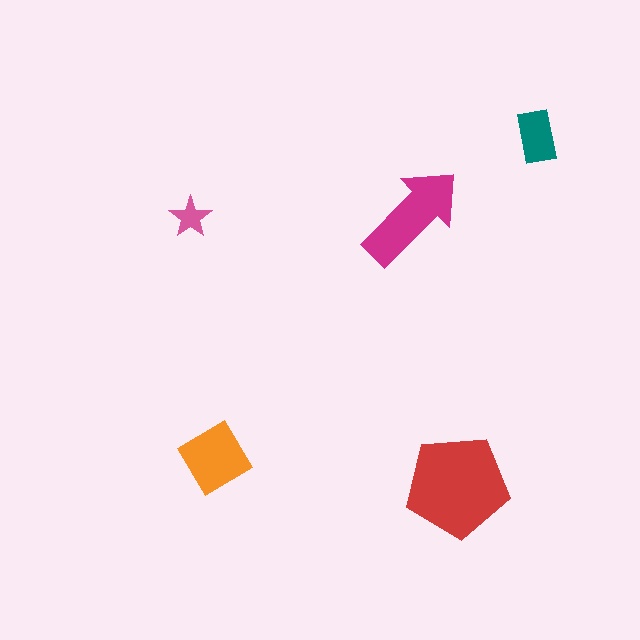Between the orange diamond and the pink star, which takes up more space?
The orange diamond.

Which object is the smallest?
The pink star.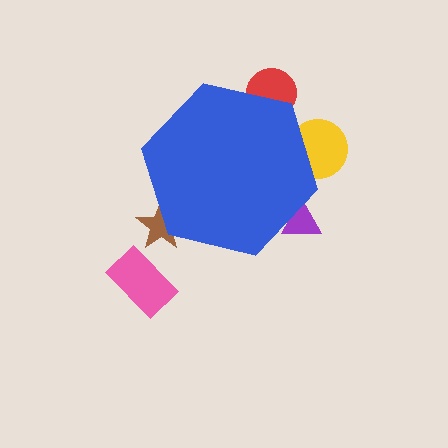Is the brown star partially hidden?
Yes, the brown star is partially hidden behind the blue hexagon.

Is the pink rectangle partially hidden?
No, the pink rectangle is fully visible.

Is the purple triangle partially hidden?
Yes, the purple triangle is partially hidden behind the blue hexagon.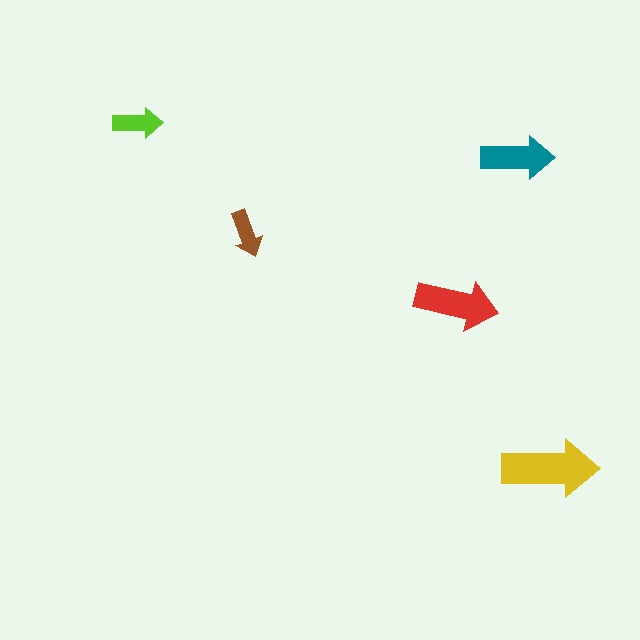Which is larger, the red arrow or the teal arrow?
The red one.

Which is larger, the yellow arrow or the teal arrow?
The yellow one.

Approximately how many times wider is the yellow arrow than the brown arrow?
About 2 times wider.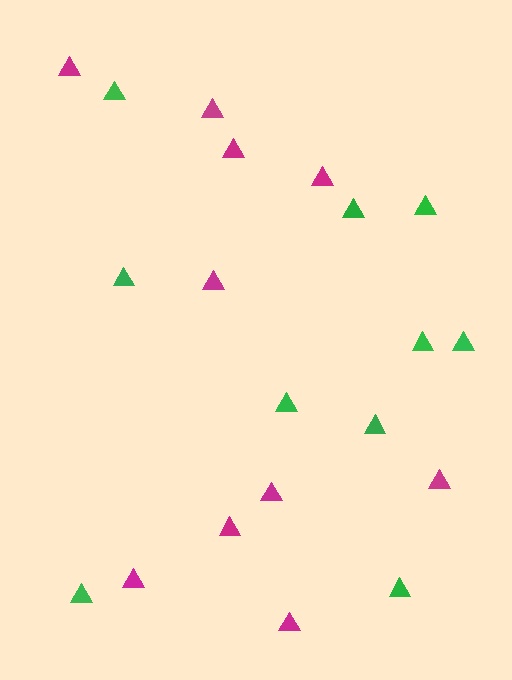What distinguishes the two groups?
There are 2 groups: one group of magenta triangles (10) and one group of green triangles (10).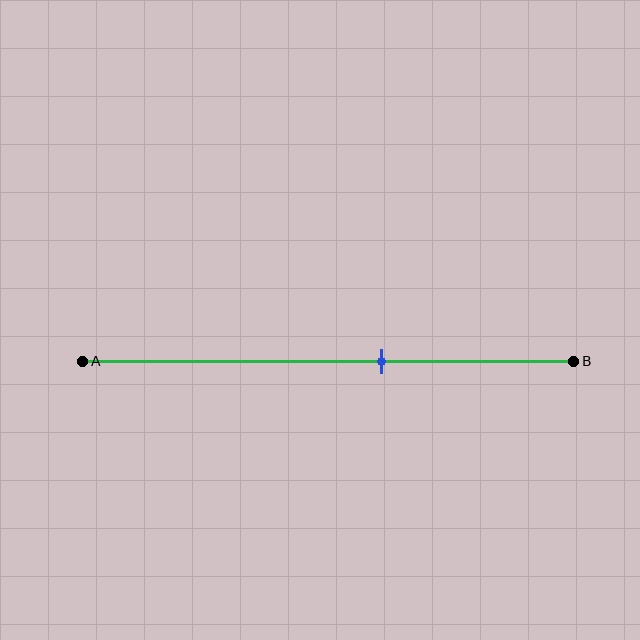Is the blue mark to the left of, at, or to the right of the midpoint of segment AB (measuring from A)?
The blue mark is to the right of the midpoint of segment AB.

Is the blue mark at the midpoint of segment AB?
No, the mark is at about 60% from A, not at the 50% midpoint.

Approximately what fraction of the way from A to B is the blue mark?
The blue mark is approximately 60% of the way from A to B.